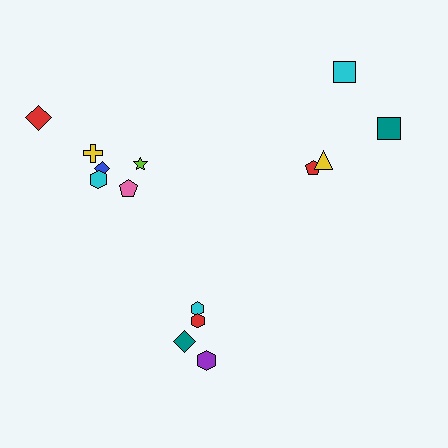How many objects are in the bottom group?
There are 4 objects.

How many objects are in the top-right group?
There are 4 objects.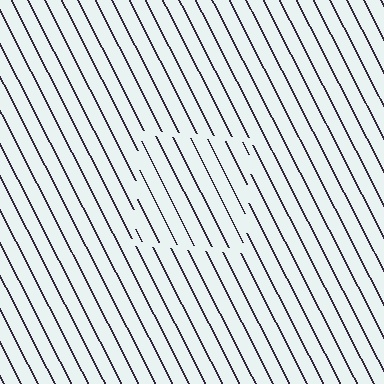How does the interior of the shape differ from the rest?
The interior of the shape contains the same grating, shifted by half a period — the contour is defined by the phase discontinuity where line-ends from the inner and outer gratings abut.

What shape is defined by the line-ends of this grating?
An illusory square. The interior of the shape contains the same grating, shifted by half a period — the contour is defined by the phase discontinuity where line-ends from the inner and outer gratings abut.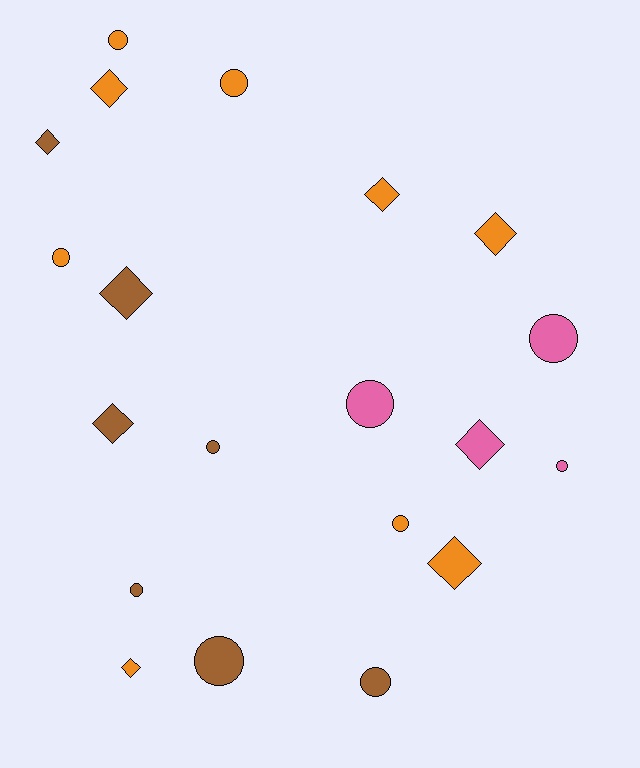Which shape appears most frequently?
Circle, with 11 objects.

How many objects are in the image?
There are 20 objects.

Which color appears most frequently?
Orange, with 9 objects.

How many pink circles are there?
There are 3 pink circles.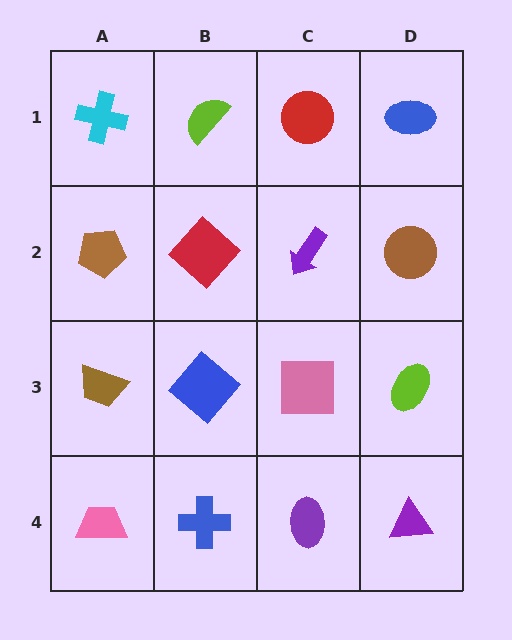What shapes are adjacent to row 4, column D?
A lime ellipse (row 3, column D), a purple ellipse (row 4, column C).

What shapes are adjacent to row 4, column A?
A brown trapezoid (row 3, column A), a blue cross (row 4, column B).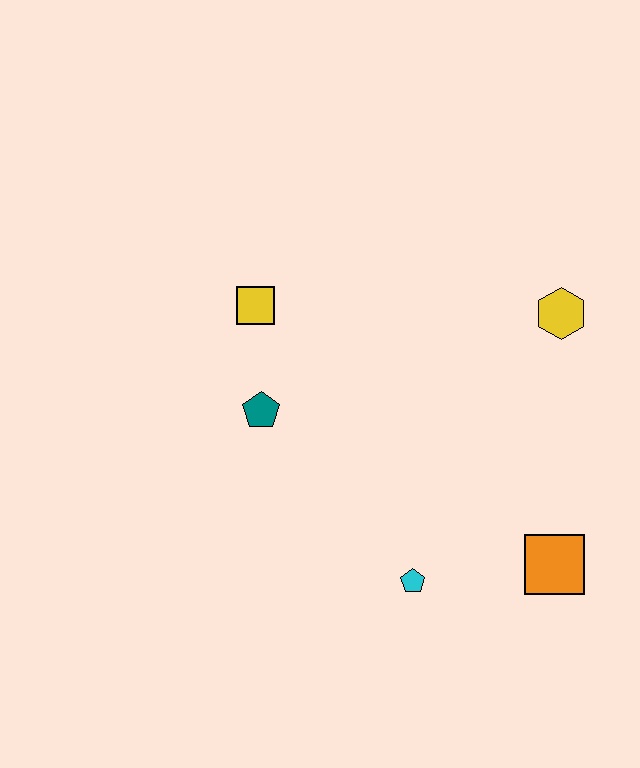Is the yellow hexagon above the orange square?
Yes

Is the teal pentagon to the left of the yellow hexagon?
Yes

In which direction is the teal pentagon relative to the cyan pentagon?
The teal pentagon is above the cyan pentagon.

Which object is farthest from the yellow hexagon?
The teal pentagon is farthest from the yellow hexagon.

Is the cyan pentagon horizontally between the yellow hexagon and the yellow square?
Yes